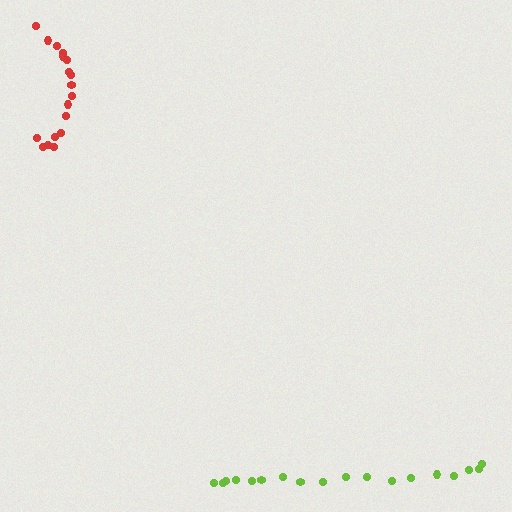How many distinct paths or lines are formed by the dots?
There are 2 distinct paths.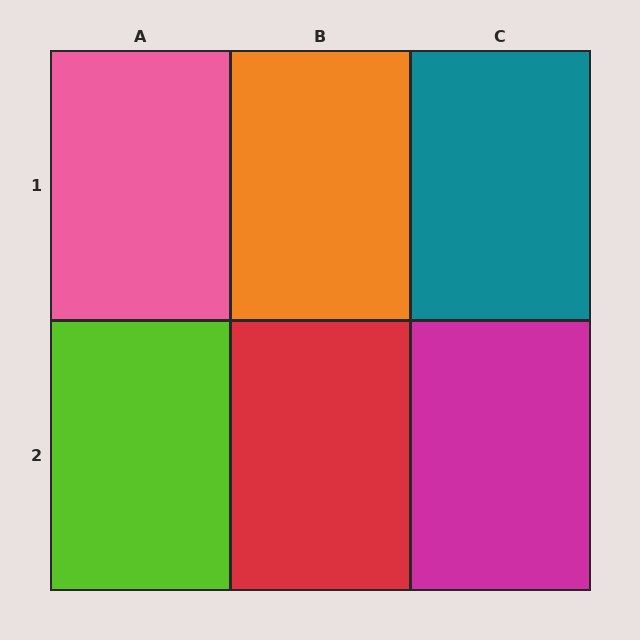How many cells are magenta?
1 cell is magenta.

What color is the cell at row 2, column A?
Lime.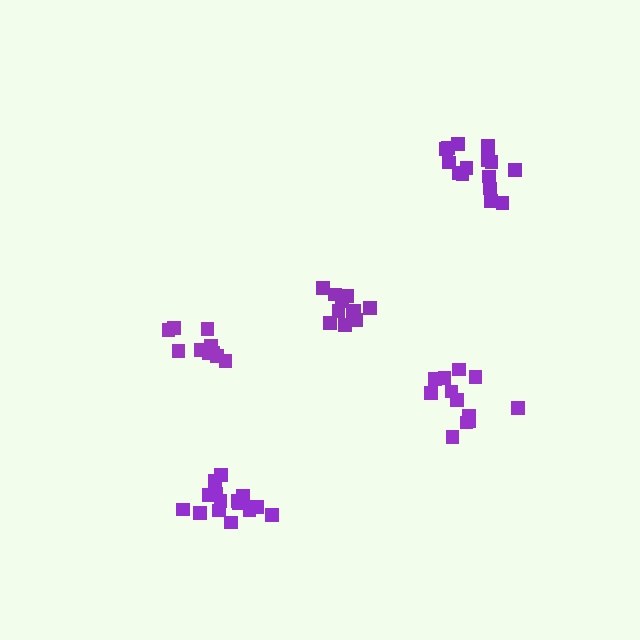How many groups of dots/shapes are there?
There are 5 groups.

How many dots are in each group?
Group 1: 12 dots, Group 2: 15 dots, Group 3: 16 dots, Group 4: 11 dots, Group 5: 10 dots (64 total).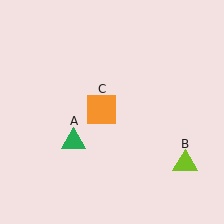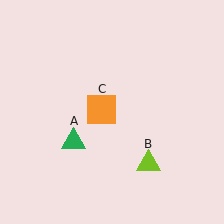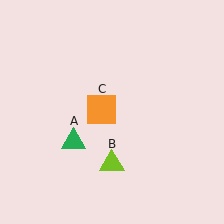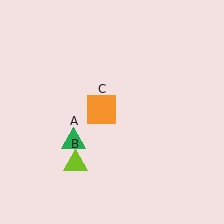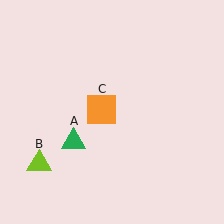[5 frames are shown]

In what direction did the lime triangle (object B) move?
The lime triangle (object B) moved left.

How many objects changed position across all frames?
1 object changed position: lime triangle (object B).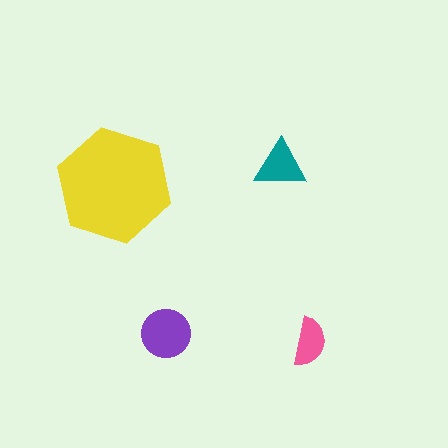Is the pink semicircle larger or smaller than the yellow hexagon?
Smaller.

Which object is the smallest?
The pink semicircle.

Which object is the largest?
The yellow hexagon.